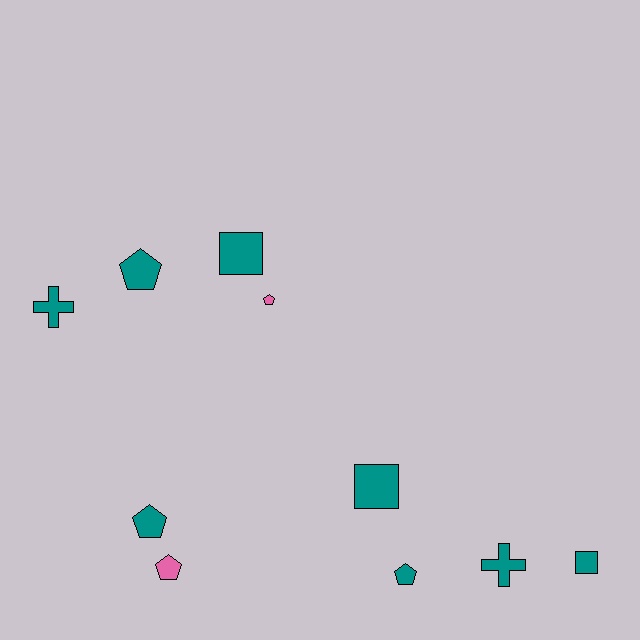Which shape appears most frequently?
Pentagon, with 5 objects.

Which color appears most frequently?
Teal, with 8 objects.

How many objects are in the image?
There are 10 objects.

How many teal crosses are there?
There are 2 teal crosses.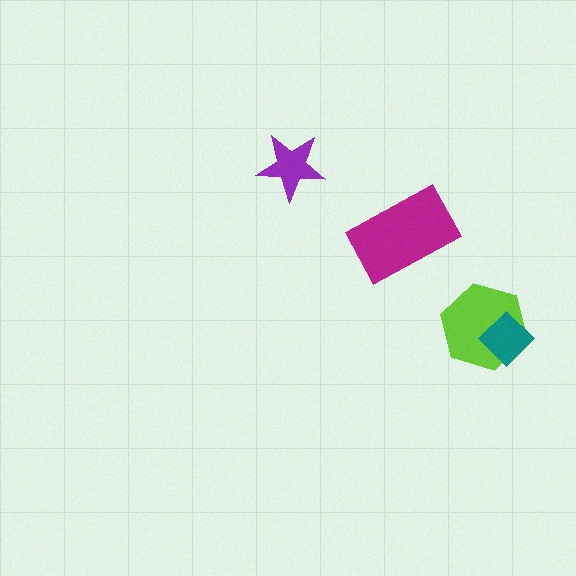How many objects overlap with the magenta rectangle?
0 objects overlap with the magenta rectangle.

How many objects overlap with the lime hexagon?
1 object overlaps with the lime hexagon.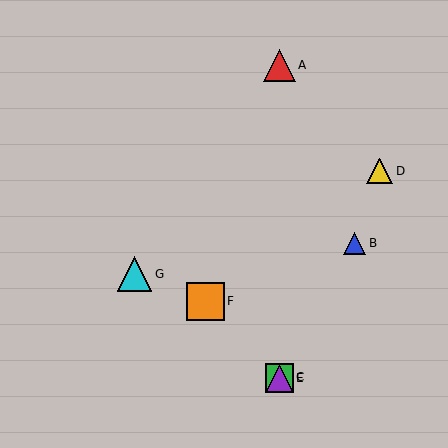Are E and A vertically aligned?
Yes, both are at x≈279.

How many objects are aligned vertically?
3 objects (A, C, E) are aligned vertically.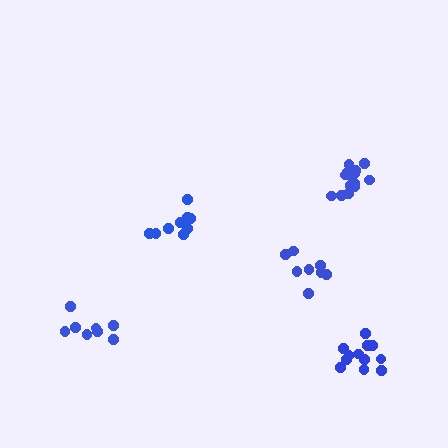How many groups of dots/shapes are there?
There are 5 groups.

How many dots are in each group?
Group 1: 9 dots, Group 2: 8 dots, Group 3: 14 dots, Group 4: 12 dots, Group 5: 8 dots (51 total).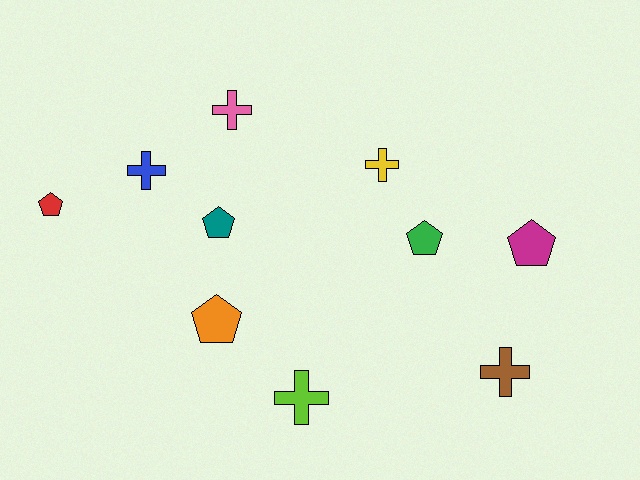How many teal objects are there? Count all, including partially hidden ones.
There is 1 teal object.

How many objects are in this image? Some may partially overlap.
There are 10 objects.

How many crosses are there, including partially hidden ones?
There are 5 crosses.